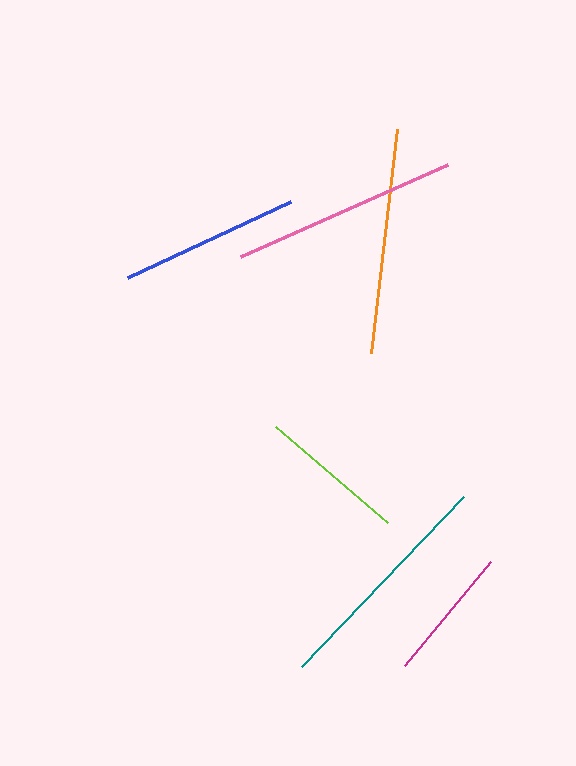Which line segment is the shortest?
The magenta line is the shortest at approximately 135 pixels.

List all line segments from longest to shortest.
From longest to shortest: teal, pink, orange, blue, lime, magenta.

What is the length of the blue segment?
The blue segment is approximately 181 pixels long.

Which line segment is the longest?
The teal line is the longest at approximately 235 pixels.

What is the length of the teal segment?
The teal segment is approximately 235 pixels long.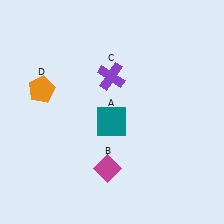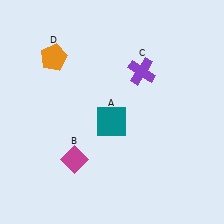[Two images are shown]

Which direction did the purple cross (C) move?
The purple cross (C) moved right.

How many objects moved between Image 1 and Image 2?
3 objects moved between the two images.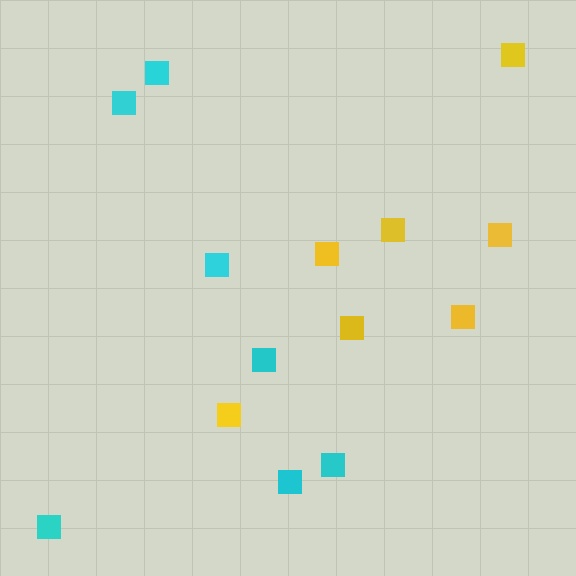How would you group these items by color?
There are 2 groups: one group of cyan squares (7) and one group of yellow squares (7).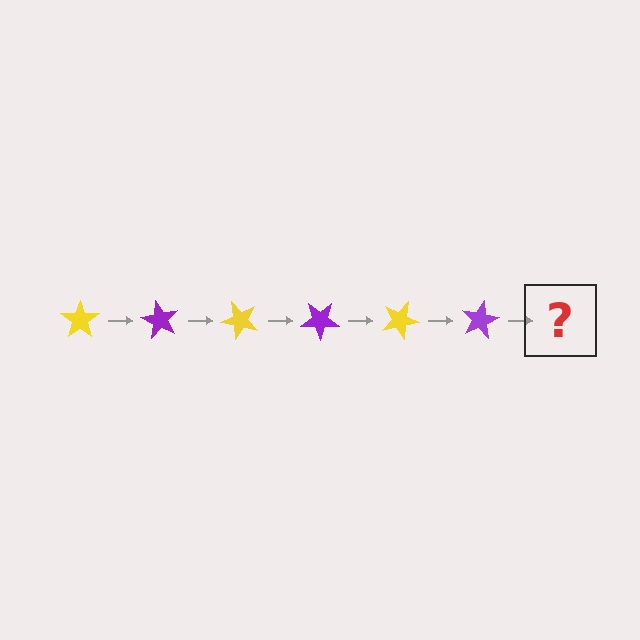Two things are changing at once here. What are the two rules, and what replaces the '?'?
The two rules are that it rotates 60 degrees each step and the color cycles through yellow and purple. The '?' should be a yellow star, rotated 360 degrees from the start.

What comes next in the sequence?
The next element should be a yellow star, rotated 360 degrees from the start.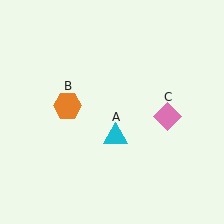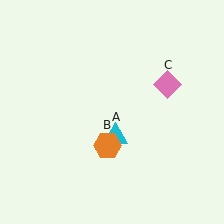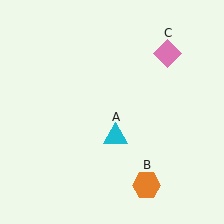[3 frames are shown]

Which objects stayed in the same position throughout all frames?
Cyan triangle (object A) remained stationary.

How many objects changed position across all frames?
2 objects changed position: orange hexagon (object B), pink diamond (object C).